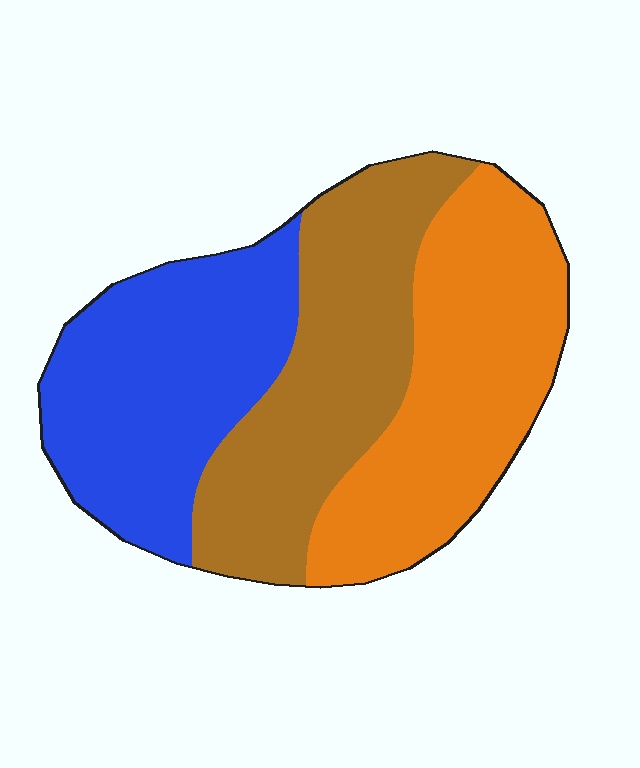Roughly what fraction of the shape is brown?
Brown takes up about one third (1/3) of the shape.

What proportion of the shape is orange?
Orange takes up between a quarter and a half of the shape.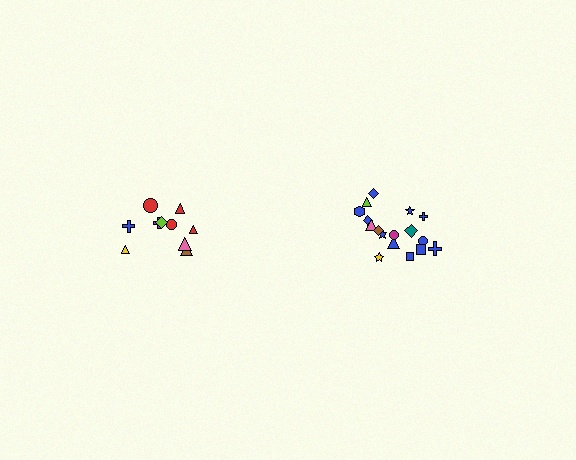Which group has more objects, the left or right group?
The right group.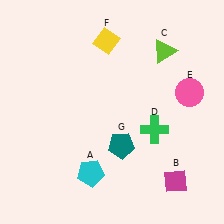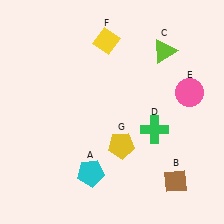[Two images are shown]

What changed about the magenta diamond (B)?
In Image 1, B is magenta. In Image 2, it changed to brown.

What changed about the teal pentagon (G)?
In Image 1, G is teal. In Image 2, it changed to yellow.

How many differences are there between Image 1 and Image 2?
There are 2 differences between the two images.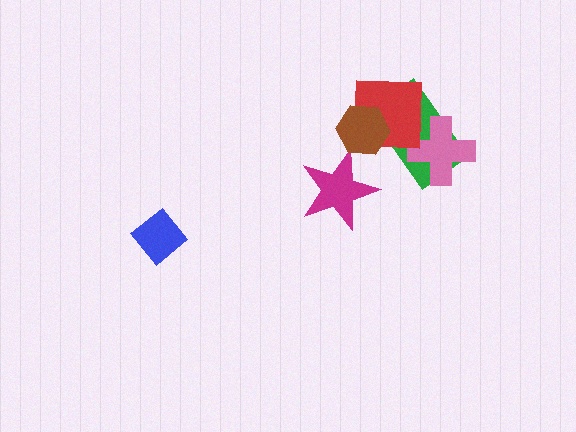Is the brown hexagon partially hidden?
No, no other shape covers it.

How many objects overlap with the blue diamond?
0 objects overlap with the blue diamond.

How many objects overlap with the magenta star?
0 objects overlap with the magenta star.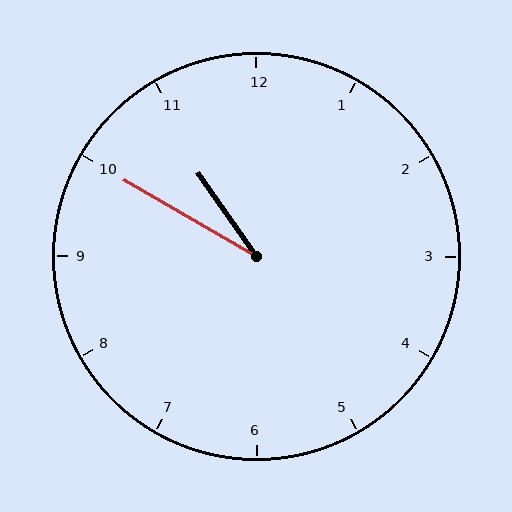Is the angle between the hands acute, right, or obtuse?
It is acute.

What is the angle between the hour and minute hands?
Approximately 25 degrees.